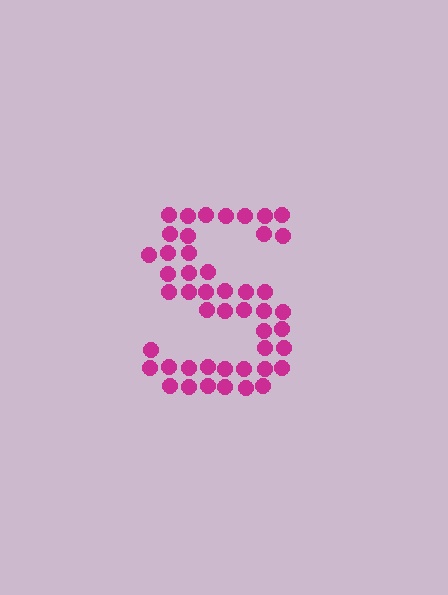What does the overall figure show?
The overall figure shows the letter S.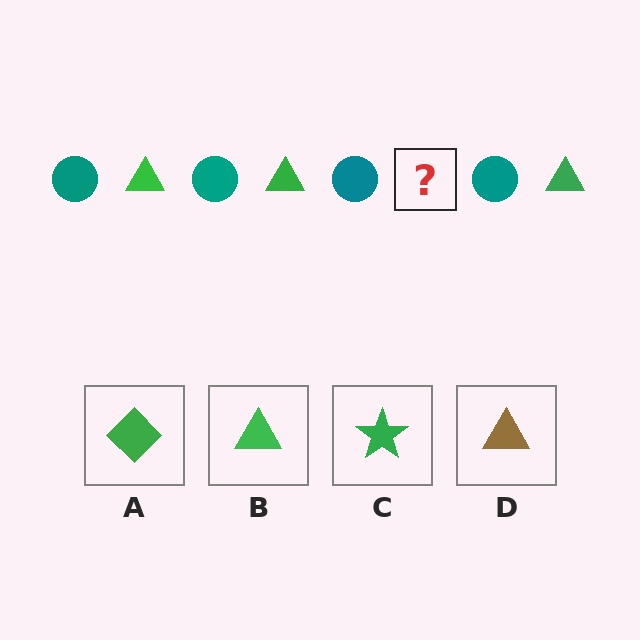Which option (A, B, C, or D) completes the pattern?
B.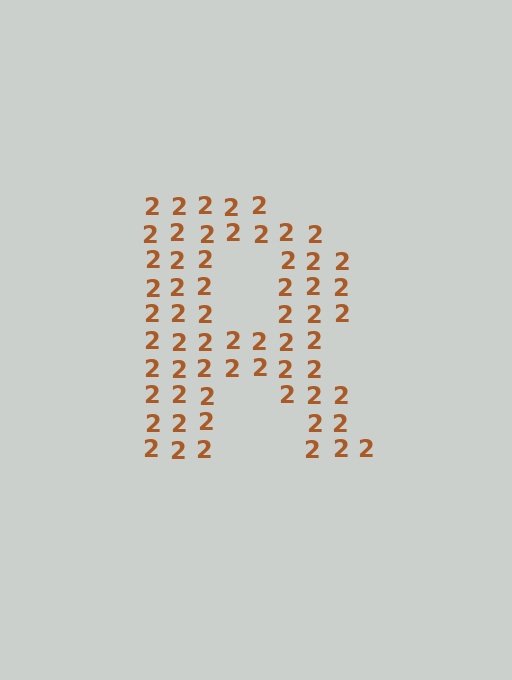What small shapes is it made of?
It is made of small digit 2's.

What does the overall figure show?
The overall figure shows the letter R.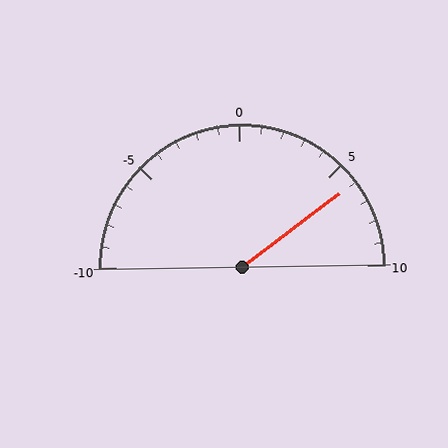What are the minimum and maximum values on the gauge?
The gauge ranges from -10 to 10.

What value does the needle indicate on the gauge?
The needle indicates approximately 6.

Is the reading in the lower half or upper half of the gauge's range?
The reading is in the upper half of the range (-10 to 10).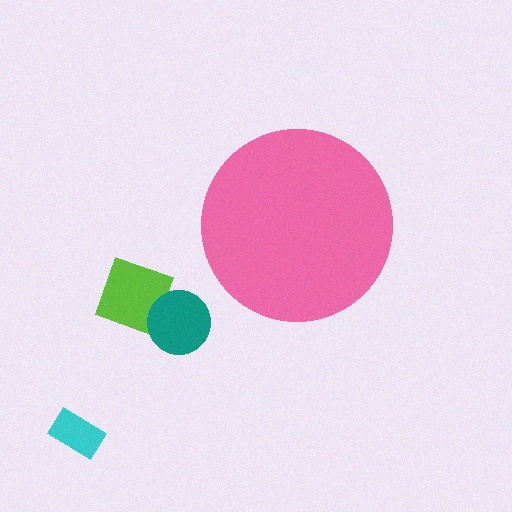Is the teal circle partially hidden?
No, the teal circle is fully visible.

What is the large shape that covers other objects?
A pink circle.